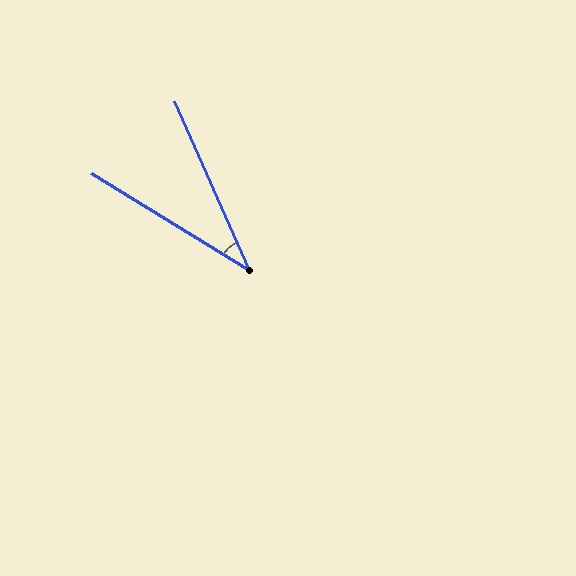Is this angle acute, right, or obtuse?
It is acute.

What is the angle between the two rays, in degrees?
Approximately 35 degrees.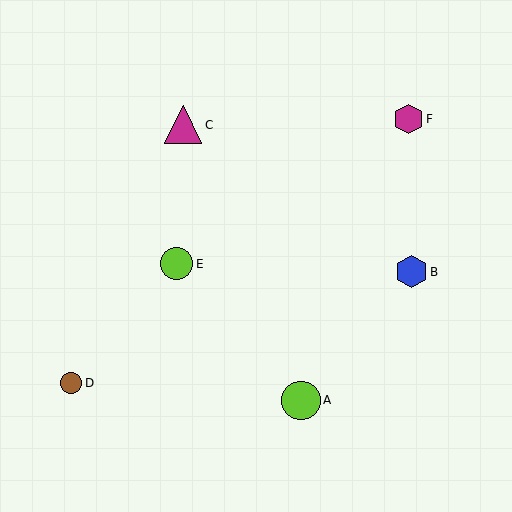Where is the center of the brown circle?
The center of the brown circle is at (71, 383).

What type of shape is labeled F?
Shape F is a magenta hexagon.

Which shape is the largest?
The lime circle (labeled A) is the largest.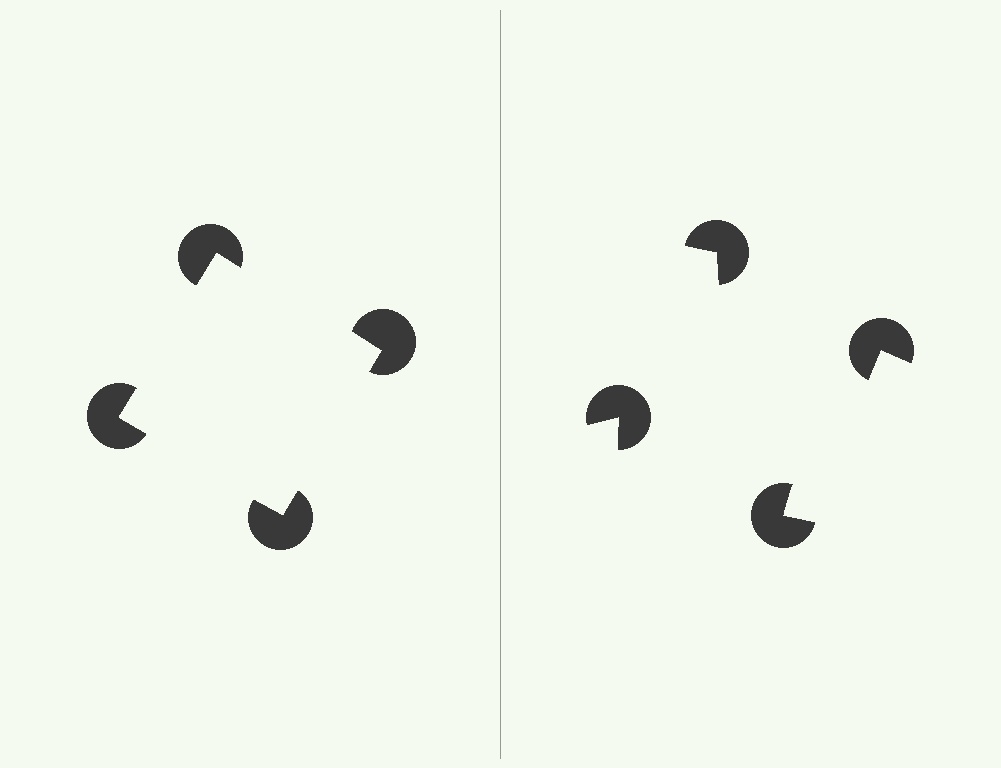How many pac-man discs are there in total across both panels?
8 — 4 on each side.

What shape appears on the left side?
An illusory square.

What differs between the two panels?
The pac-man discs are positioned identically on both sides; only the wedge orientations differ. On the left they align to a square; on the right they are misaligned.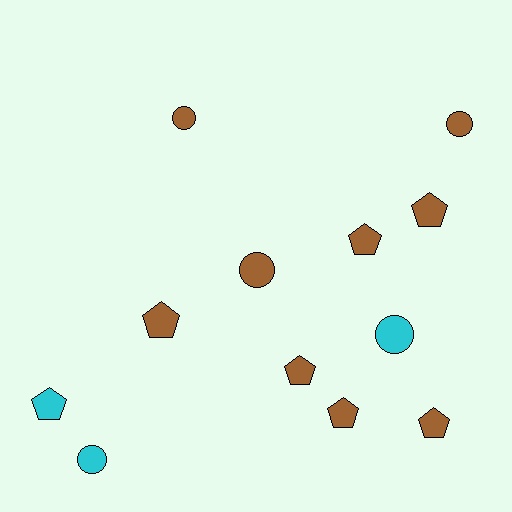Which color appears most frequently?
Brown, with 9 objects.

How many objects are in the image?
There are 12 objects.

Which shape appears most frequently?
Pentagon, with 7 objects.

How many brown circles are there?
There are 3 brown circles.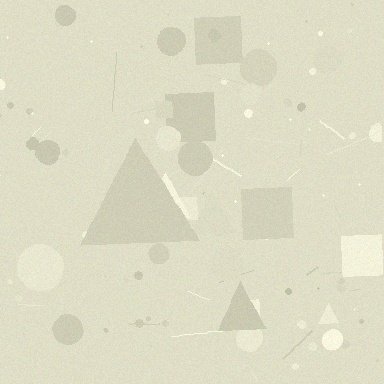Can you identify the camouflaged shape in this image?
The camouflaged shape is a triangle.